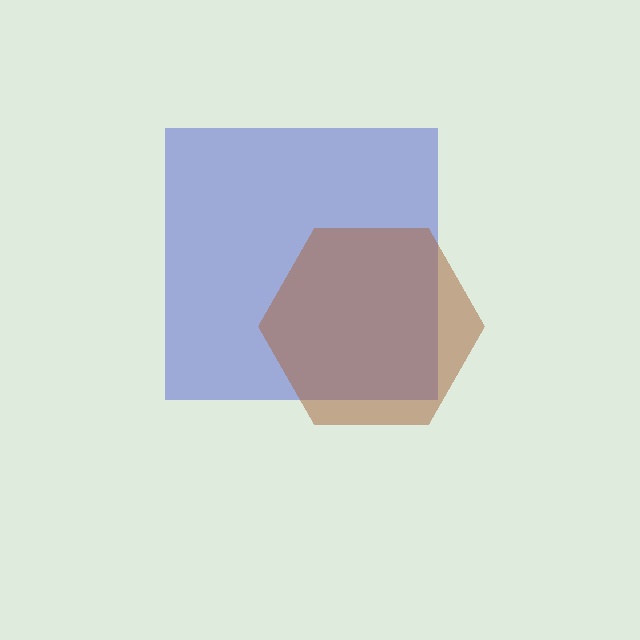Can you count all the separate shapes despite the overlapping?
Yes, there are 2 separate shapes.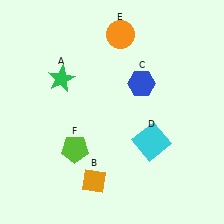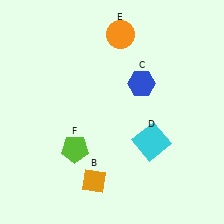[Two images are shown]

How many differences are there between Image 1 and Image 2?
There is 1 difference between the two images.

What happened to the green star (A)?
The green star (A) was removed in Image 2. It was in the top-left area of Image 1.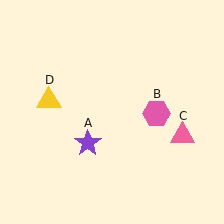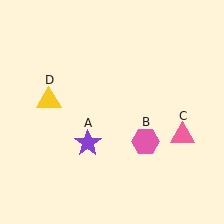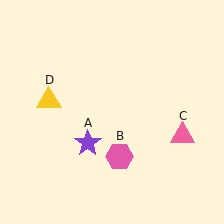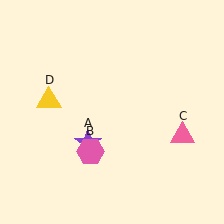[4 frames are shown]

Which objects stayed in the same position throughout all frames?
Purple star (object A) and pink triangle (object C) and yellow triangle (object D) remained stationary.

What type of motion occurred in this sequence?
The pink hexagon (object B) rotated clockwise around the center of the scene.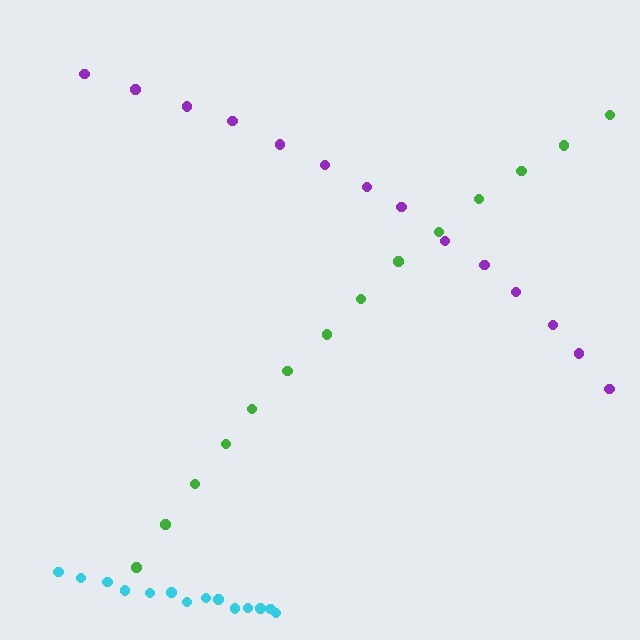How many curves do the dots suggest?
There are 3 distinct paths.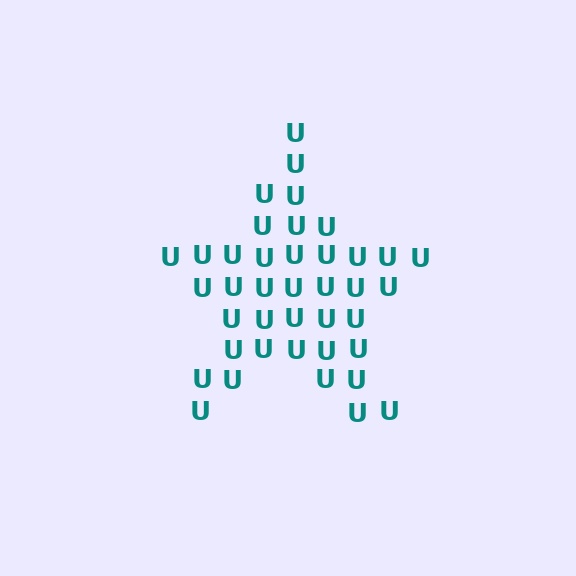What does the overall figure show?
The overall figure shows a star.